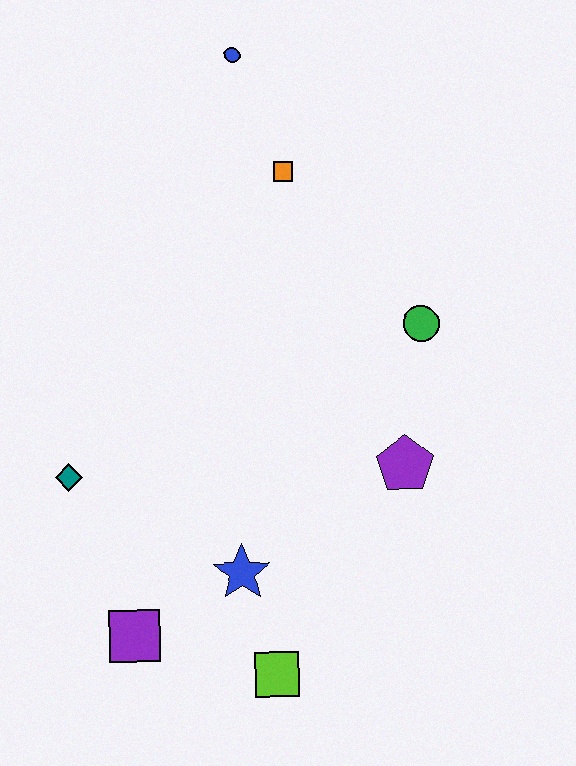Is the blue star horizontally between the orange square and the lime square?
No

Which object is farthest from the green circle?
The purple square is farthest from the green circle.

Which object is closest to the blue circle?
The orange square is closest to the blue circle.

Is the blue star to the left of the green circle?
Yes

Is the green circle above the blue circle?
No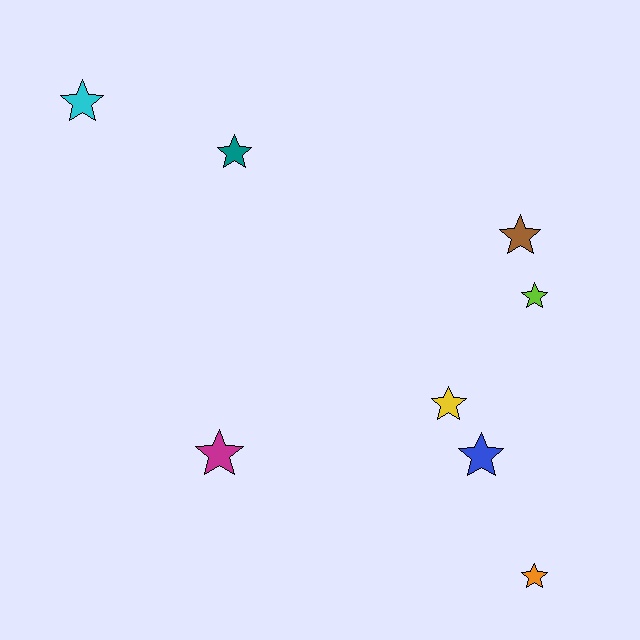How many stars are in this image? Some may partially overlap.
There are 8 stars.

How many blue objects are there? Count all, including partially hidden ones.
There is 1 blue object.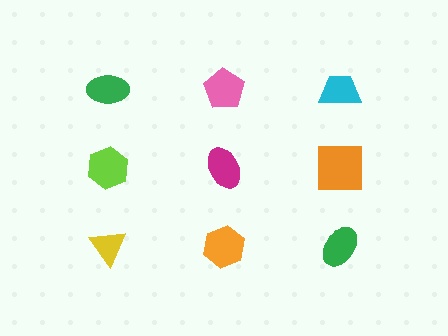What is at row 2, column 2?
A magenta ellipse.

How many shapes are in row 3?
3 shapes.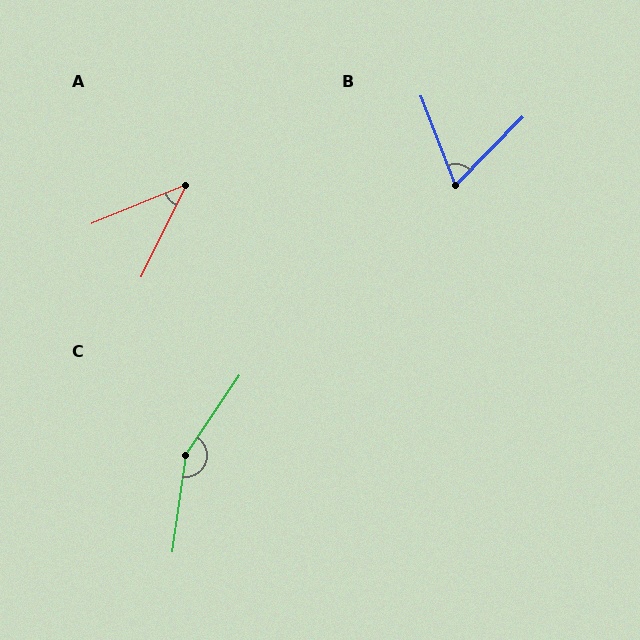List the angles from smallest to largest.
A (42°), B (66°), C (154°).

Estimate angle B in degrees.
Approximately 66 degrees.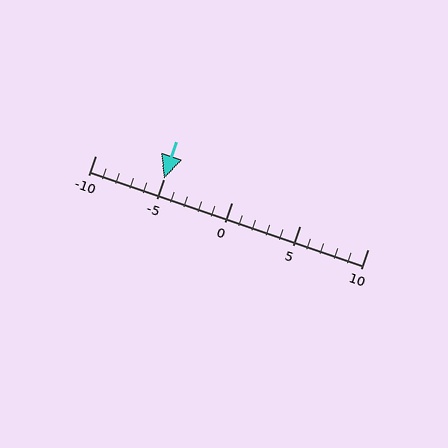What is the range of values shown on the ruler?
The ruler shows values from -10 to 10.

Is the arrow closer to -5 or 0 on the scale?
The arrow is closer to -5.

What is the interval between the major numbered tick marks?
The major tick marks are spaced 5 units apart.